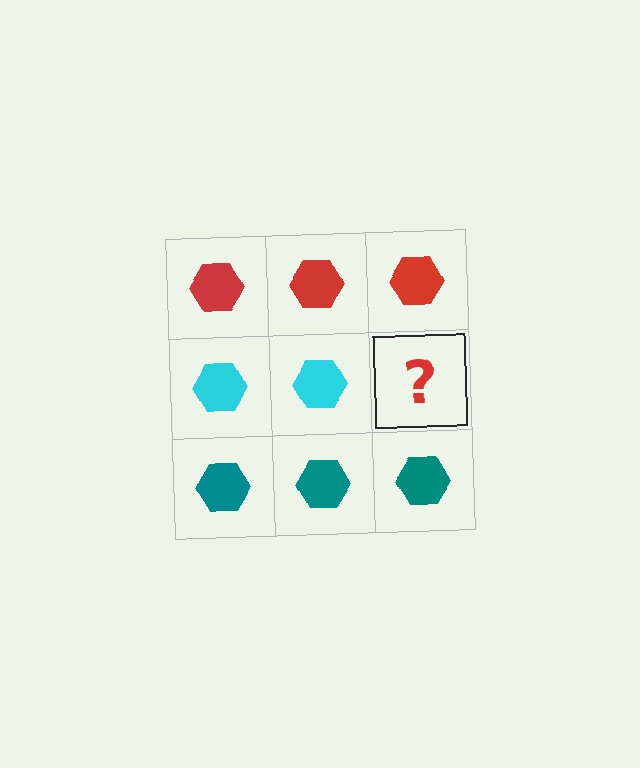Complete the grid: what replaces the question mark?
The question mark should be replaced with a cyan hexagon.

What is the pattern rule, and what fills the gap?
The rule is that each row has a consistent color. The gap should be filled with a cyan hexagon.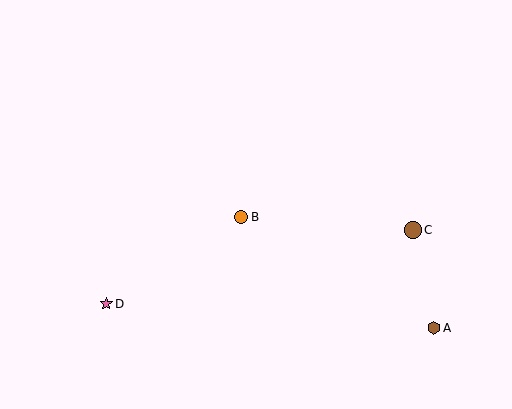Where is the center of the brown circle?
The center of the brown circle is at (413, 230).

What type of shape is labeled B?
Shape B is an orange circle.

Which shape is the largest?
The brown circle (labeled C) is the largest.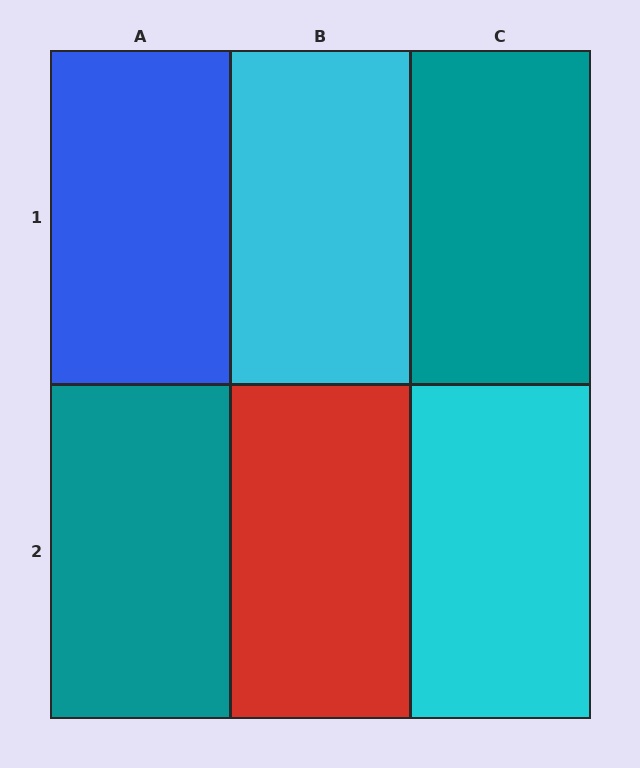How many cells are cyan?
2 cells are cyan.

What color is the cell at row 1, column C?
Teal.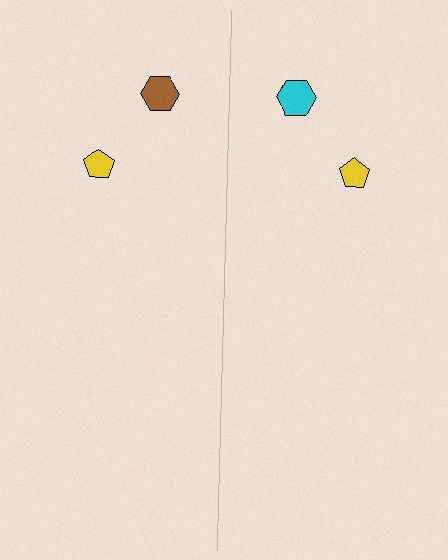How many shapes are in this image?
There are 4 shapes in this image.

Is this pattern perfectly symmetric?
No, the pattern is not perfectly symmetric. The cyan hexagon on the right side breaks the symmetry — its mirror counterpart is brown.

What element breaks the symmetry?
The cyan hexagon on the right side breaks the symmetry — its mirror counterpart is brown.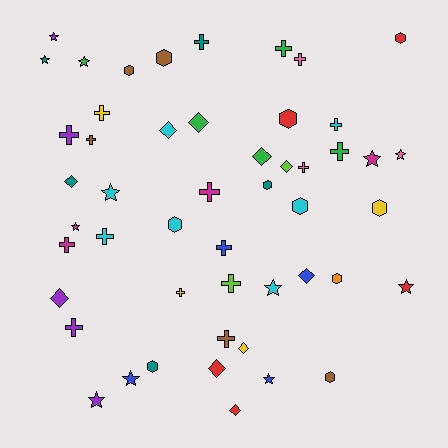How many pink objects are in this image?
There are 3 pink objects.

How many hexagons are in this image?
There are 11 hexagons.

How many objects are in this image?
There are 50 objects.